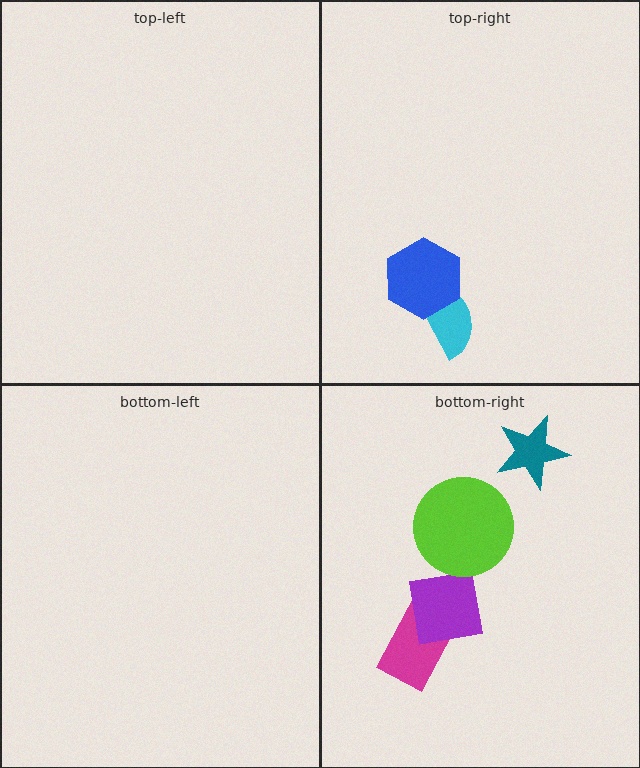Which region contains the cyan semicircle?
The top-right region.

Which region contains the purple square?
The bottom-right region.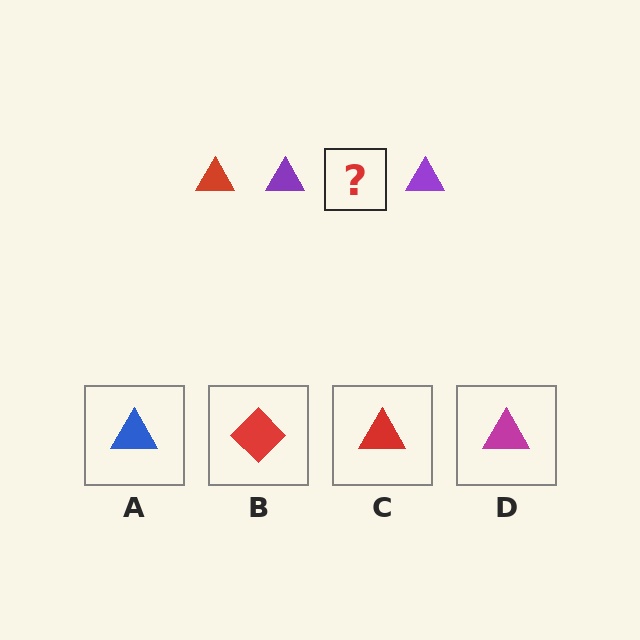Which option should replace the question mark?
Option C.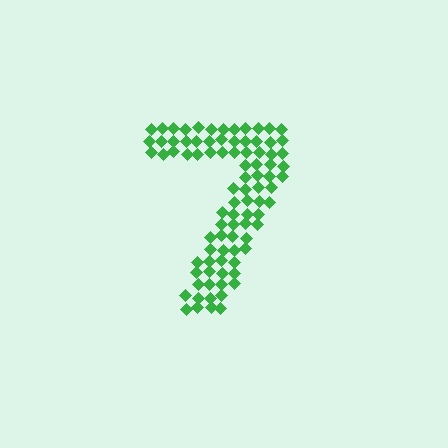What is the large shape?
The large shape is the digit 7.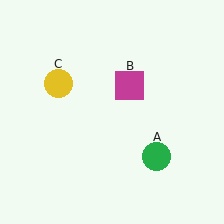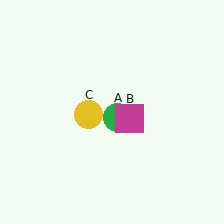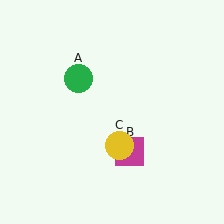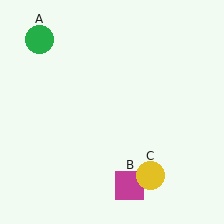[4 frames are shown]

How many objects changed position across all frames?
3 objects changed position: green circle (object A), magenta square (object B), yellow circle (object C).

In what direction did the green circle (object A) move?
The green circle (object A) moved up and to the left.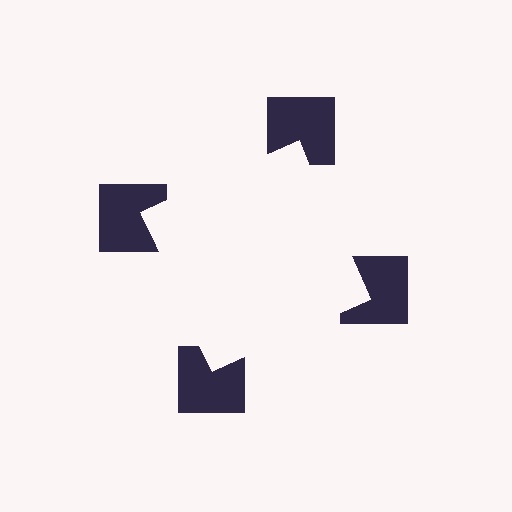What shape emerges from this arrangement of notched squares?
An illusory square — its edges are inferred from the aligned wedge cuts in the notched squares, not physically drawn.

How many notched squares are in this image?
There are 4 — one at each vertex of the illusory square.